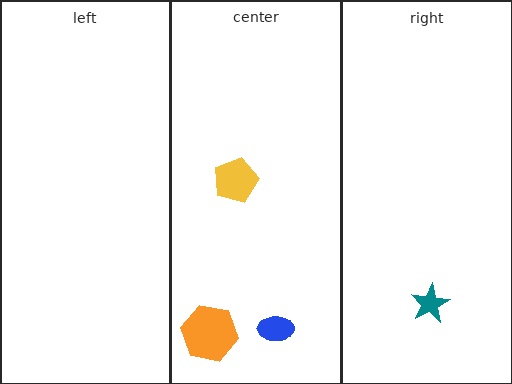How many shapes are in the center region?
3.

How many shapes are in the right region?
1.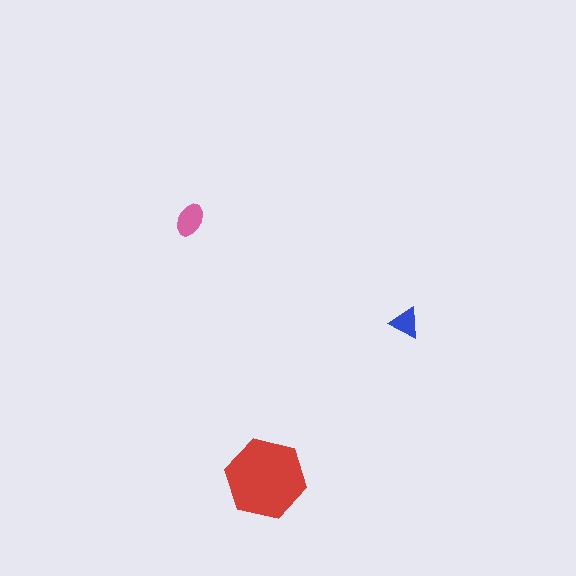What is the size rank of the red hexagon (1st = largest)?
1st.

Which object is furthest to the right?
The blue triangle is rightmost.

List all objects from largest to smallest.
The red hexagon, the pink ellipse, the blue triangle.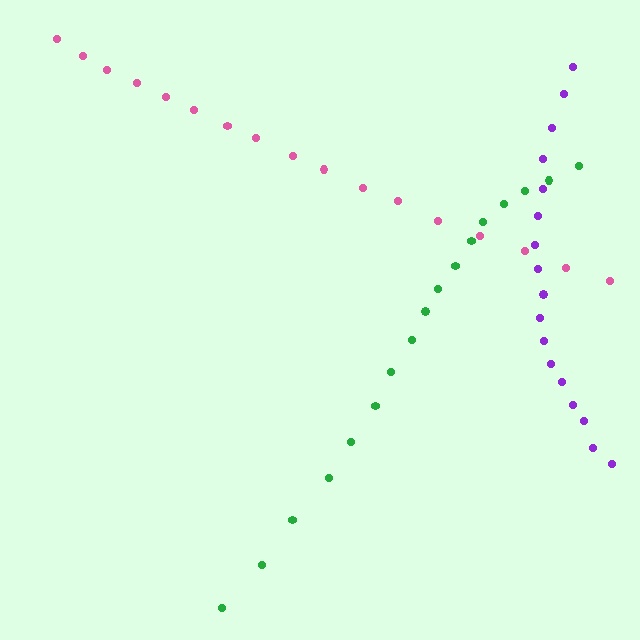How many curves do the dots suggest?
There are 3 distinct paths.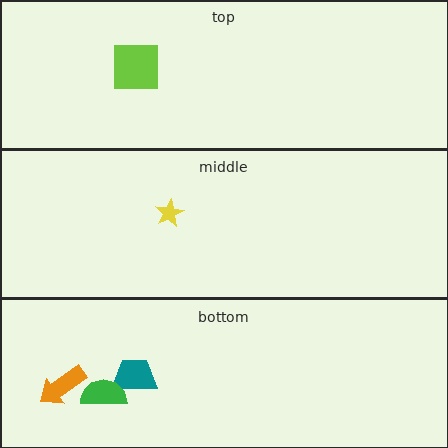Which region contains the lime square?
The top region.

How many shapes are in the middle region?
1.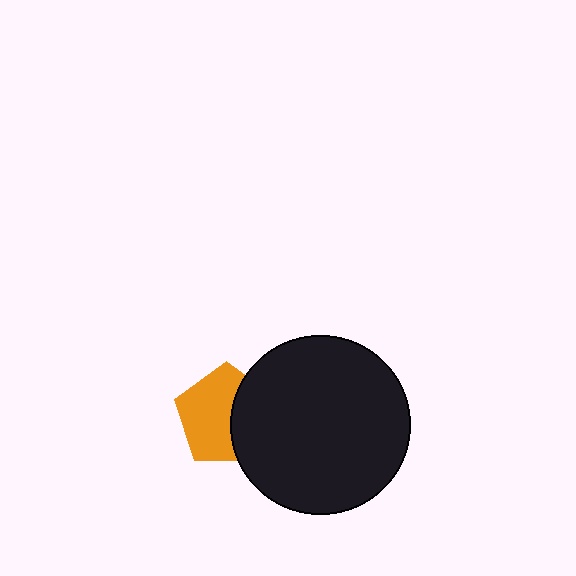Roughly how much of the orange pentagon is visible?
About half of it is visible (roughly 61%).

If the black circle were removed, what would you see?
You would see the complete orange pentagon.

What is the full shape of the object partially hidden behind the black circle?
The partially hidden object is an orange pentagon.